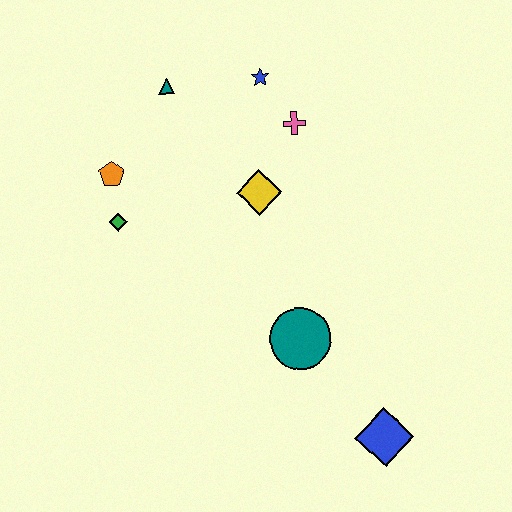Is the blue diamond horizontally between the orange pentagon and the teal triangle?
No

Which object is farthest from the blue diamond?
The teal triangle is farthest from the blue diamond.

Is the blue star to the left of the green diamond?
No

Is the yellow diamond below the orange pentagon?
Yes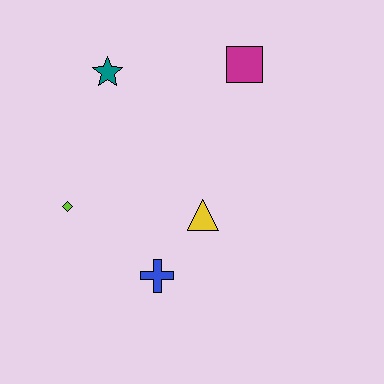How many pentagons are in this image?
There are no pentagons.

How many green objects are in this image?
There are no green objects.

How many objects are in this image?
There are 5 objects.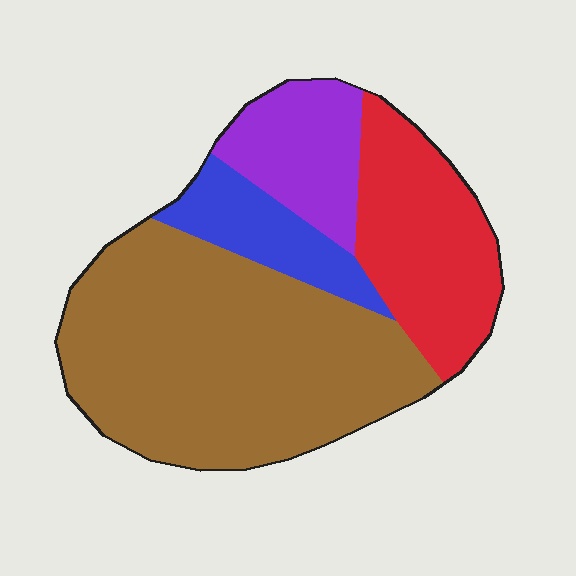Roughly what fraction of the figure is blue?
Blue takes up about one tenth (1/10) of the figure.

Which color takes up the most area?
Brown, at roughly 55%.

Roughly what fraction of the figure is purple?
Purple takes up about one eighth (1/8) of the figure.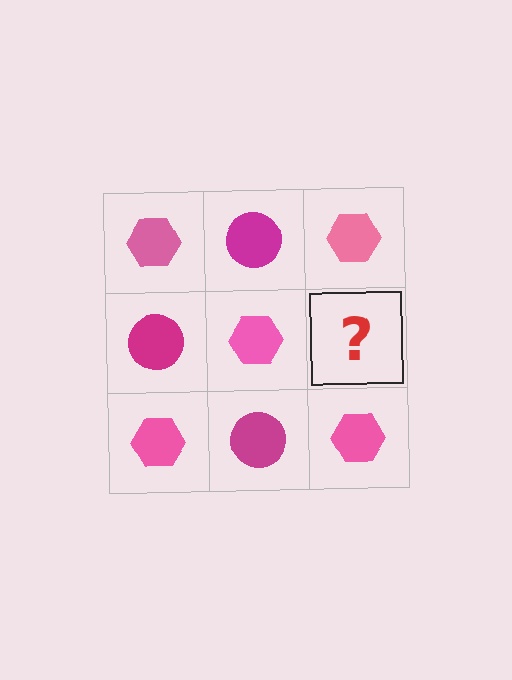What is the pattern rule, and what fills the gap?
The rule is that it alternates pink hexagon and magenta circle in a checkerboard pattern. The gap should be filled with a magenta circle.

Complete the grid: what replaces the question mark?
The question mark should be replaced with a magenta circle.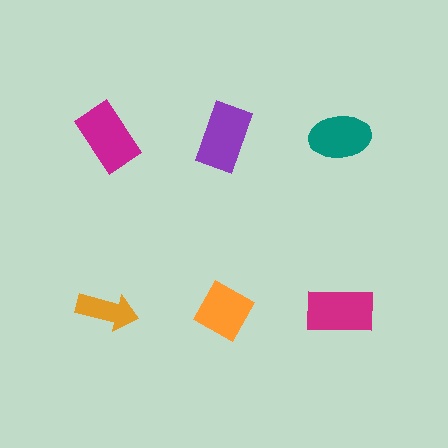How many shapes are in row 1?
3 shapes.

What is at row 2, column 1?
An orange arrow.